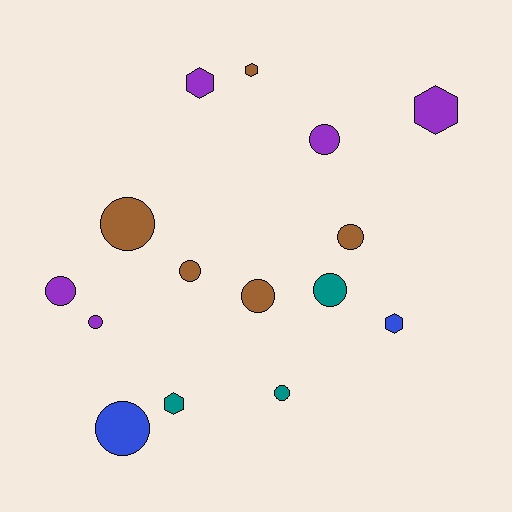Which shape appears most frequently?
Circle, with 10 objects.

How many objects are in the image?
There are 15 objects.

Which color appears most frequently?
Purple, with 5 objects.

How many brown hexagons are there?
There is 1 brown hexagon.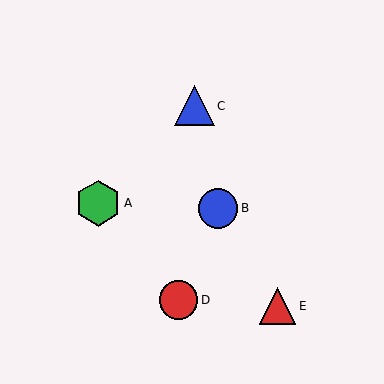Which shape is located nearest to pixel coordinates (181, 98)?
The blue triangle (labeled C) at (195, 106) is nearest to that location.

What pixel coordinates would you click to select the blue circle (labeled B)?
Click at (218, 208) to select the blue circle B.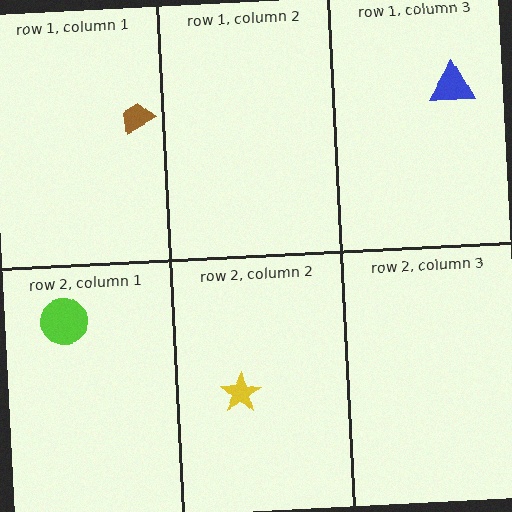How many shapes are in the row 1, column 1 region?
1.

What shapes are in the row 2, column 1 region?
The lime circle.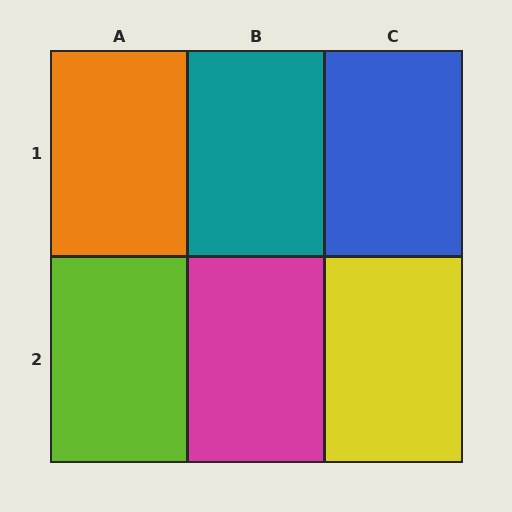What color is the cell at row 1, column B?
Teal.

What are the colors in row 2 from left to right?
Lime, magenta, yellow.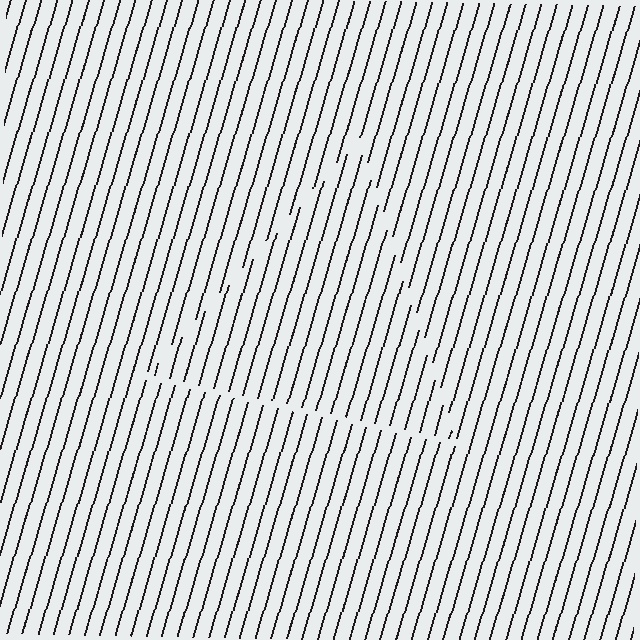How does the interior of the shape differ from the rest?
The interior of the shape contains the same grating, shifted by half a period — the contour is defined by the phase discontinuity where line-ends from the inner and outer gratings abut.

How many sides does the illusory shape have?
3 sides — the line-ends trace a triangle.